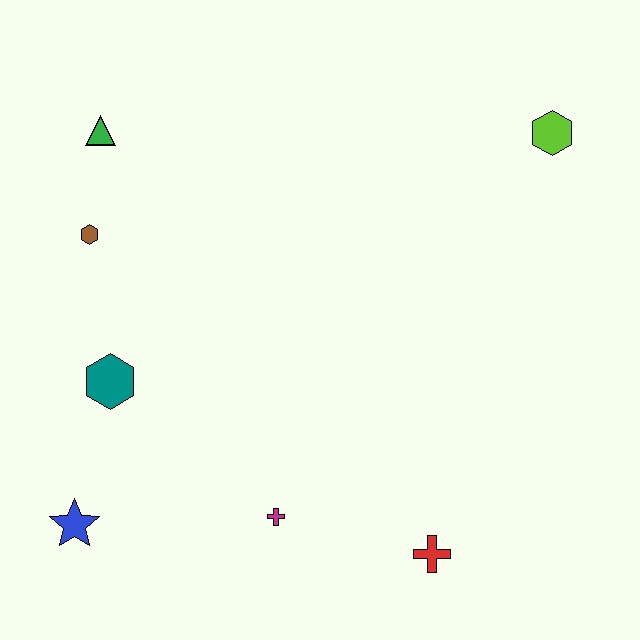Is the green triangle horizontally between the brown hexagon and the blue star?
No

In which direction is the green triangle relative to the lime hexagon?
The green triangle is to the left of the lime hexagon.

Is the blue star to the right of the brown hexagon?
No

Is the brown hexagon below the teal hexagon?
No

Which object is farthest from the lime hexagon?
The blue star is farthest from the lime hexagon.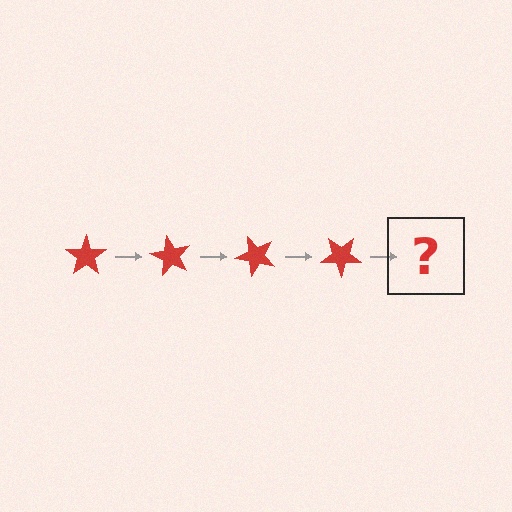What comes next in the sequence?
The next element should be a red star rotated 240 degrees.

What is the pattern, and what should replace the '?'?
The pattern is that the star rotates 60 degrees each step. The '?' should be a red star rotated 240 degrees.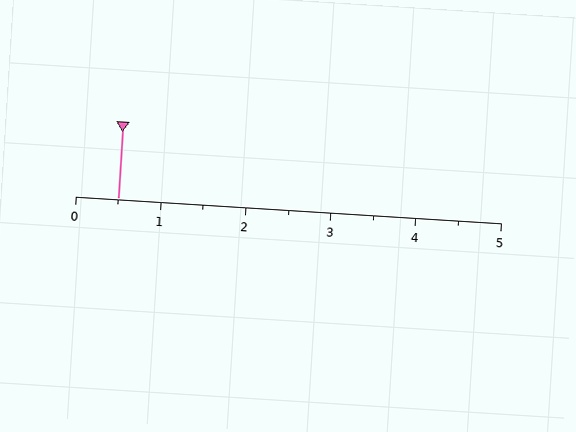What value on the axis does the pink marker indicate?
The marker indicates approximately 0.5.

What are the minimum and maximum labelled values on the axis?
The axis runs from 0 to 5.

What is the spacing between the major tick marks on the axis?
The major ticks are spaced 1 apart.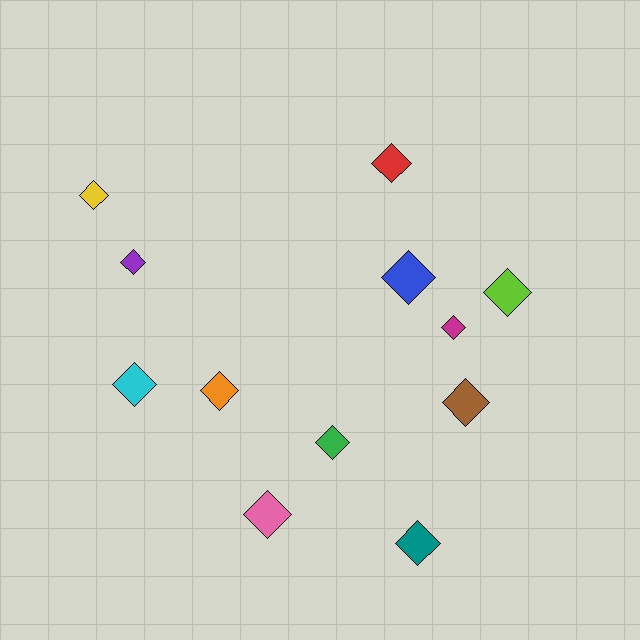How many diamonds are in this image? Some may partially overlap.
There are 12 diamonds.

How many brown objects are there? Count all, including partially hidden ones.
There is 1 brown object.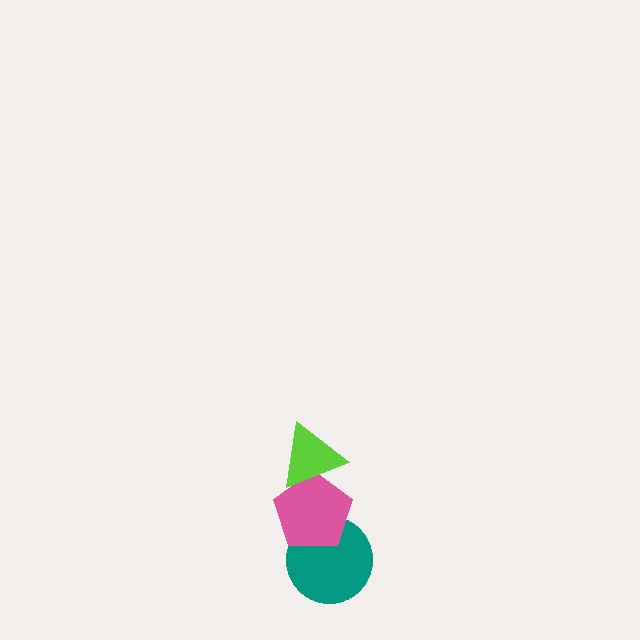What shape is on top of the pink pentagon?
The lime triangle is on top of the pink pentagon.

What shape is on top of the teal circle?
The pink pentagon is on top of the teal circle.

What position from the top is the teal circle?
The teal circle is 3rd from the top.